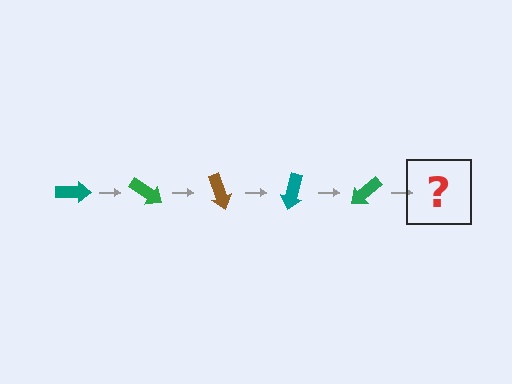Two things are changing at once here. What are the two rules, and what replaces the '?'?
The two rules are that it rotates 35 degrees each step and the color cycles through teal, green, and brown. The '?' should be a brown arrow, rotated 175 degrees from the start.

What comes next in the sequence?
The next element should be a brown arrow, rotated 175 degrees from the start.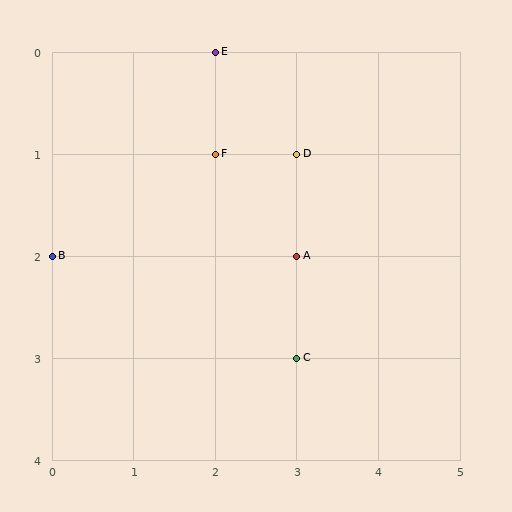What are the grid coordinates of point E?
Point E is at grid coordinates (2, 0).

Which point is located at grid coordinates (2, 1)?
Point F is at (2, 1).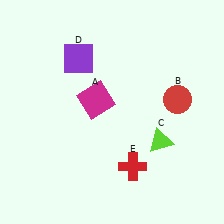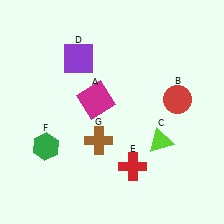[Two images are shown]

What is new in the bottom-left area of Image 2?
A green hexagon (F) was added in the bottom-left area of Image 2.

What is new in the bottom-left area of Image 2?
A brown cross (G) was added in the bottom-left area of Image 2.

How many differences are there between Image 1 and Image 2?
There are 2 differences between the two images.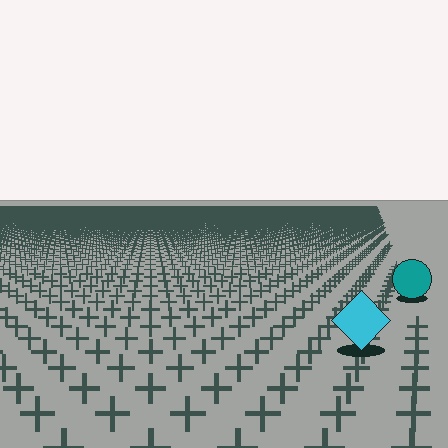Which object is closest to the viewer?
The cyan diamond is closest. The texture marks near it are larger and more spread out.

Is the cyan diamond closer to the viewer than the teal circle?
Yes. The cyan diamond is closer — you can tell from the texture gradient: the ground texture is coarser near it.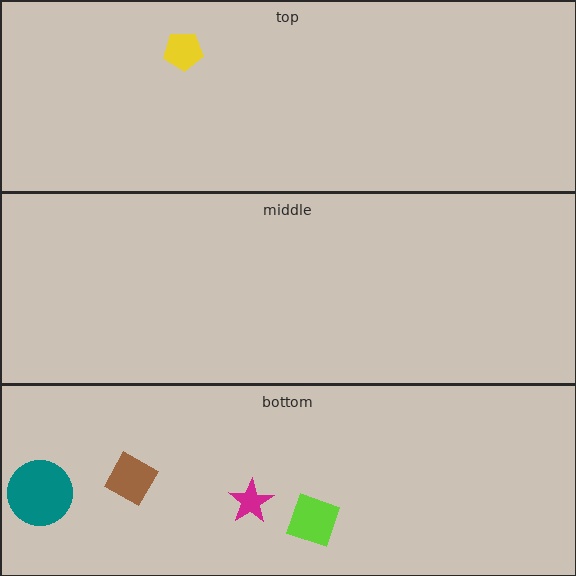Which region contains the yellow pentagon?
The top region.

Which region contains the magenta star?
The bottom region.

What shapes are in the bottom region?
The lime diamond, the teal circle, the brown square, the magenta star.